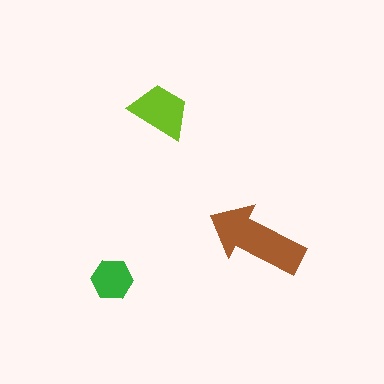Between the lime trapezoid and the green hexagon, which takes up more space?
The lime trapezoid.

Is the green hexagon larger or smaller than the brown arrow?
Smaller.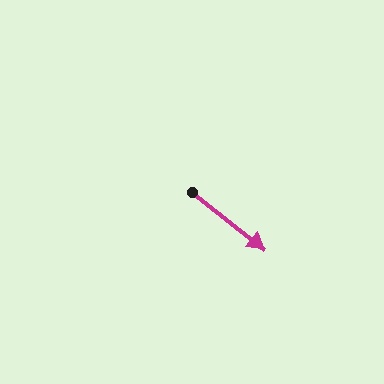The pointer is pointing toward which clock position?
Roughly 4 o'clock.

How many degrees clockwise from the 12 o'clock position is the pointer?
Approximately 128 degrees.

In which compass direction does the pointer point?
Southeast.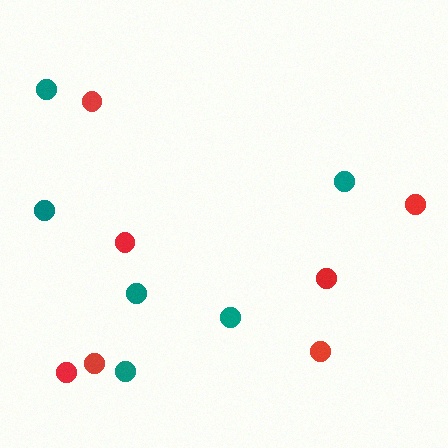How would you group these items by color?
There are 2 groups: one group of teal circles (6) and one group of red circles (7).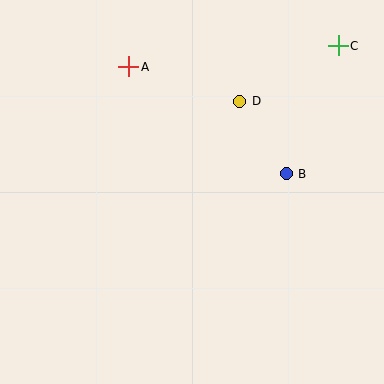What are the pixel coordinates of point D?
Point D is at (240, 101).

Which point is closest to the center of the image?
Point B at (286, 174) is closest to the center.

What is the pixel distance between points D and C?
The distance between D and C is 113 pixels.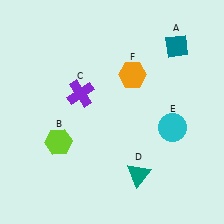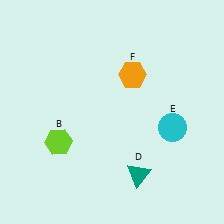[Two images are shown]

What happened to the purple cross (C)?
The purple cross (C) was removed in Image 2. It was in the top-left area of Image 1.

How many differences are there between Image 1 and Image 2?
There are 2 differences between the two images.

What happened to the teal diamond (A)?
The teal diamond (A) was removed in Image 2. It was in the top-right area of Image 1.